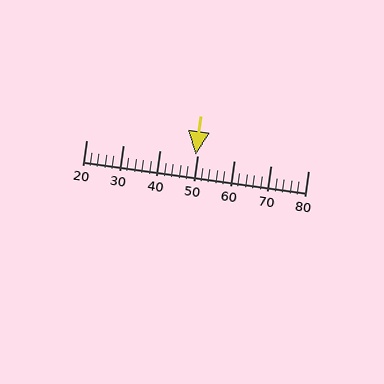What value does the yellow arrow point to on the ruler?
The yellow arrow points to approximately 50.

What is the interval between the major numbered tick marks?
The major tick marks are spaced 10 units apart.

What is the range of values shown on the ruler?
The ruler shows values from 20 to 80.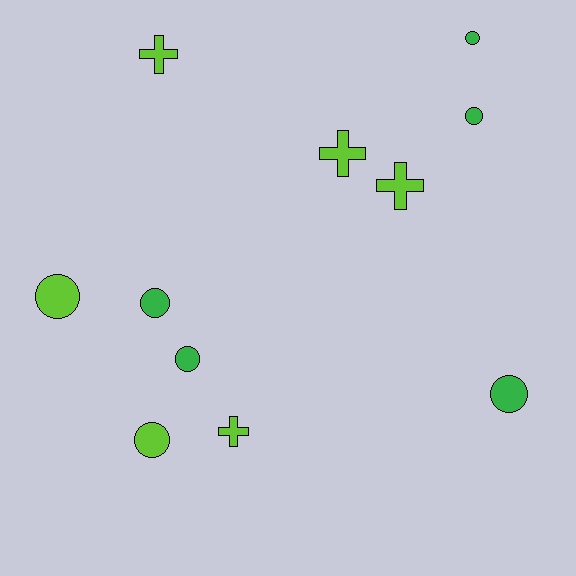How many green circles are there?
There are 5 green circles.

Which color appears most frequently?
Lime, with 6 objects.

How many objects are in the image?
There are 11 objects.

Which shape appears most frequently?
Circle, with 7 objects.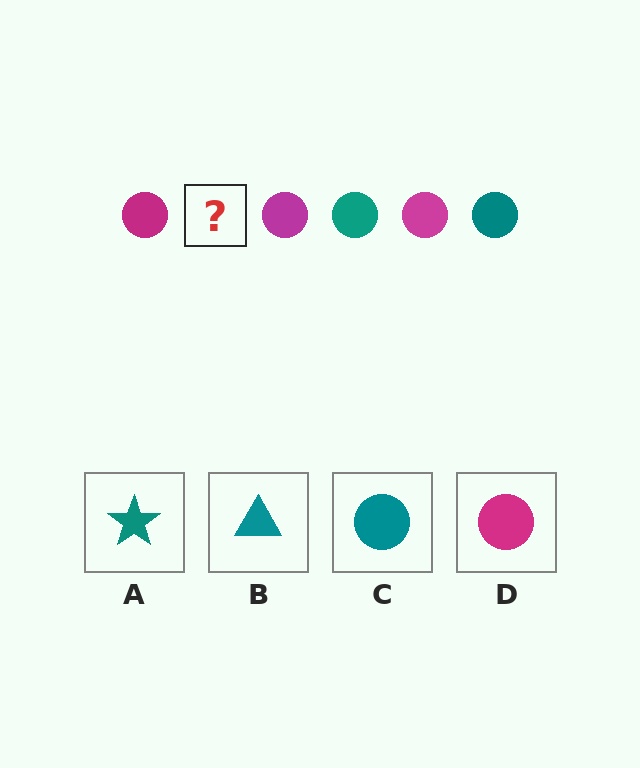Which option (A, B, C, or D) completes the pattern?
C.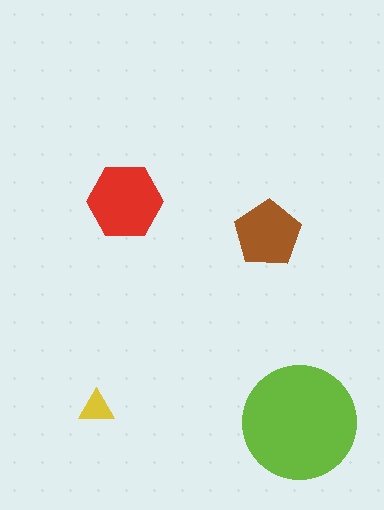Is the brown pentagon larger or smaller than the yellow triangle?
Larger.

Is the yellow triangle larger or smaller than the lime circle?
Smaller.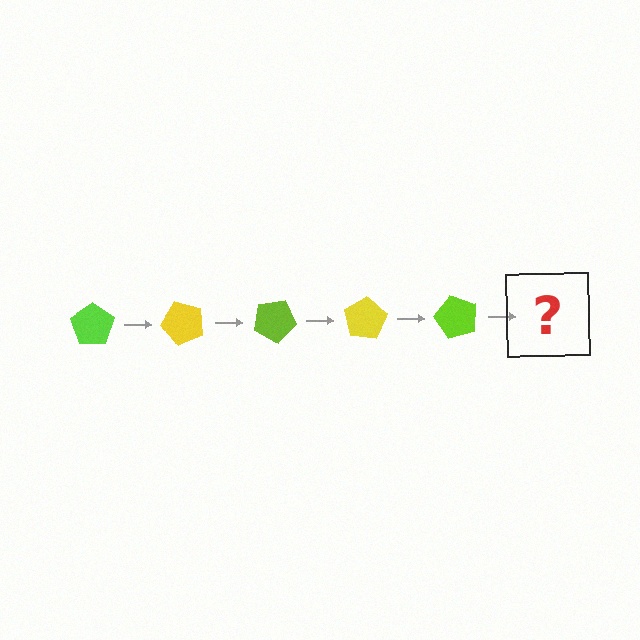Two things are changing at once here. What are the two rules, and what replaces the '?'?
The two rules are that it rotates 50 degrees each step and the color cycles through lime and yellow. The '?' should be a yellow pentagon, rotated 250 degrees from the start.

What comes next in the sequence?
The next element should be a yellow pentagon, rotated 250 degrees from the start.